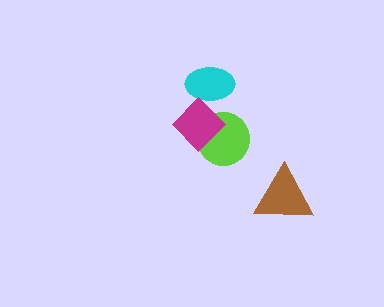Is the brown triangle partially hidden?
No, no other shape covers it.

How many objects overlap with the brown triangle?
0 objects overlap with the brown triangle.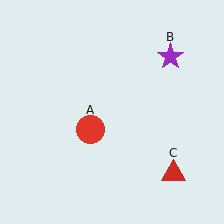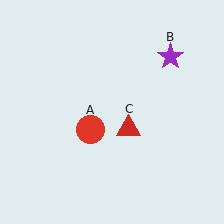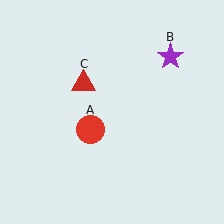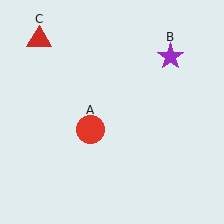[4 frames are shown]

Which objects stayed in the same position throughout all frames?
Red circle (object A) and purple star (object B) remained stationary.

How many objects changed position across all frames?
1 object changed position: red triangle (object C).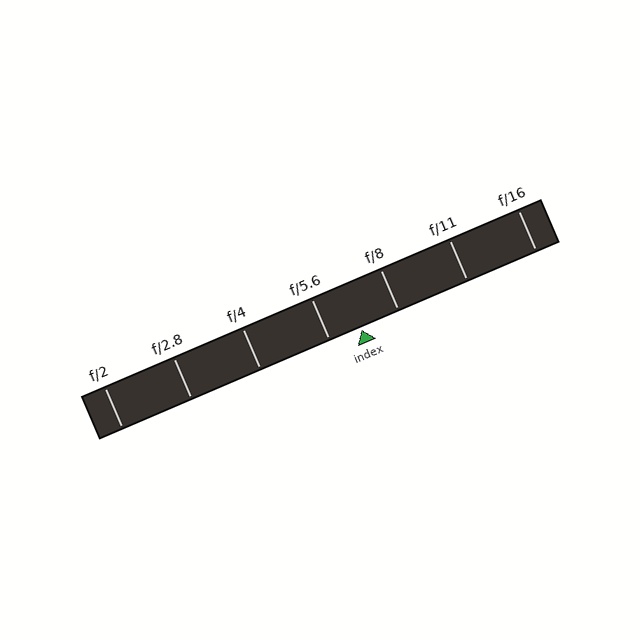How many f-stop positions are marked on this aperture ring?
There are 7 f-stop positions marked.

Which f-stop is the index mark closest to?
The index mark is closest to f/5.6.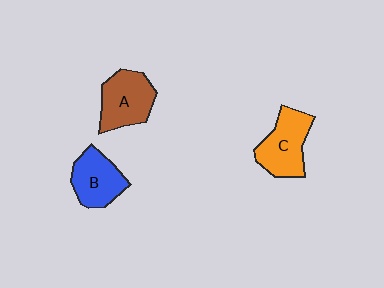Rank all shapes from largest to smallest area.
From largest to smallest: C (orange), A (brown), B (blue).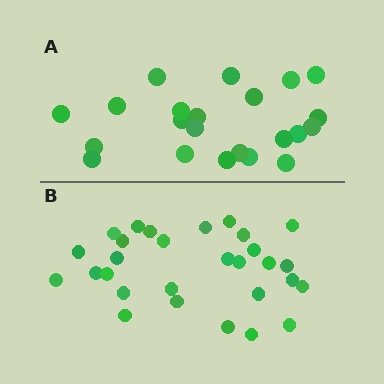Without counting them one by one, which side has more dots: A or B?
Region B (the bottom region) has more dots.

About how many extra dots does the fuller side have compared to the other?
Region B has roughly 8 or so more dots than region A.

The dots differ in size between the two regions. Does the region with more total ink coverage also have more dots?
No. Region A has more total ink coverage because its dots are larger, but region B actually contains more individual dots. Total area can be misleading — the number of items is what matters here.